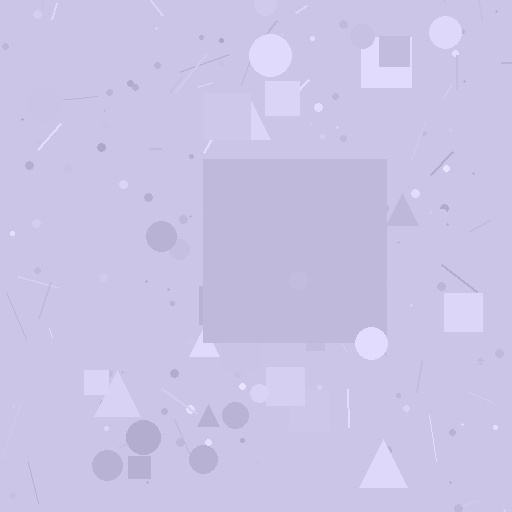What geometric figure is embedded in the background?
A square is embedded in the background.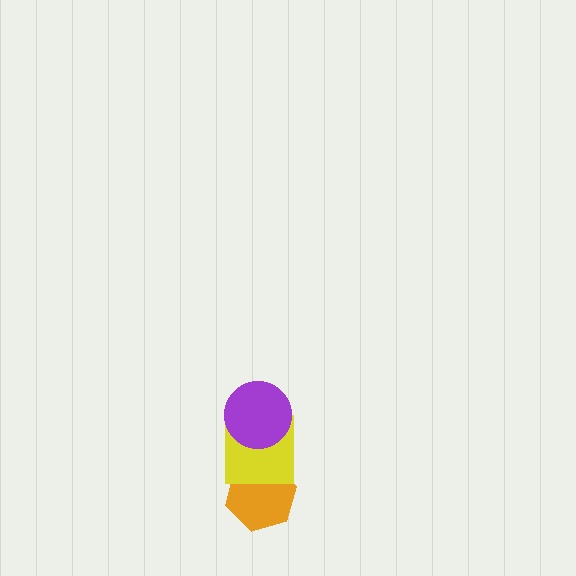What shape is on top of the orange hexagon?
The yellow square is on top of the orange hexagon.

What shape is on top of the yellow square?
The purple circle is on top of the yellow square.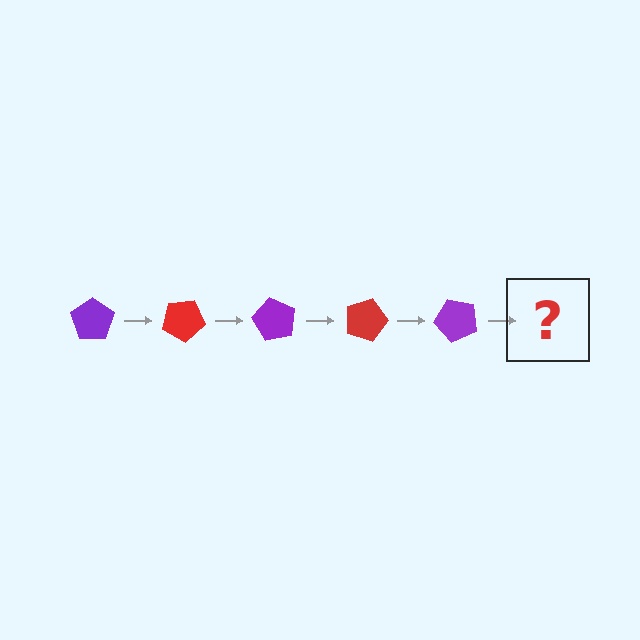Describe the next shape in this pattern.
It should be a red pentagon, rotated 150 degrees from the start.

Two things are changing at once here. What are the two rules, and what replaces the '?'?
The two rules are that it rotates 30 degrees each step and the color cycles through purple and red. The '?' should be a red pentagon, rotated 150 degrees from the start.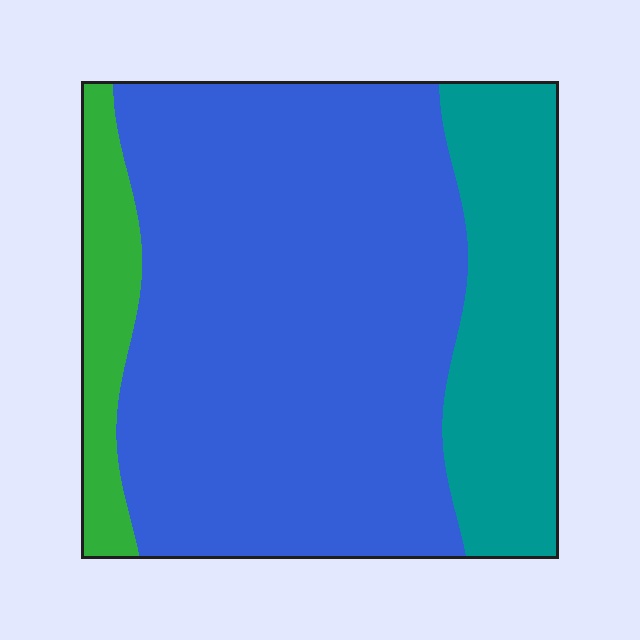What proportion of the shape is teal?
Teal takes up between a sixth and a third of the shape.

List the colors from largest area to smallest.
From largest to smallest: blue, teal, green.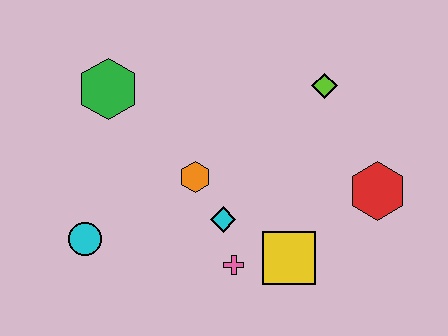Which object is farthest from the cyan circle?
The red hexagon is farthest from the cyan circle.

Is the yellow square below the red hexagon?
Yes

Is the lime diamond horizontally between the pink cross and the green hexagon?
No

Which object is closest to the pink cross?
The cyan diamond is closest to the pink cross.